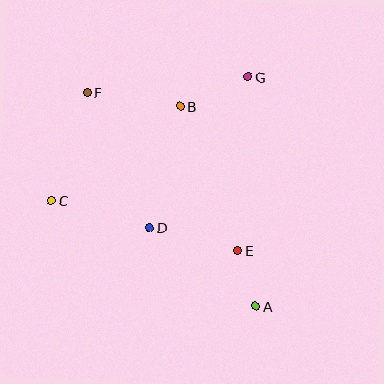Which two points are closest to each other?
Points A and E are closest to each other.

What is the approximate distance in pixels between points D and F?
The distance between D and F is approximately 149 pixels.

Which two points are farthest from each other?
Points A and F are farthest from each other.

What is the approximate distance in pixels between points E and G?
The distance between E and G is approximately 174 pixels.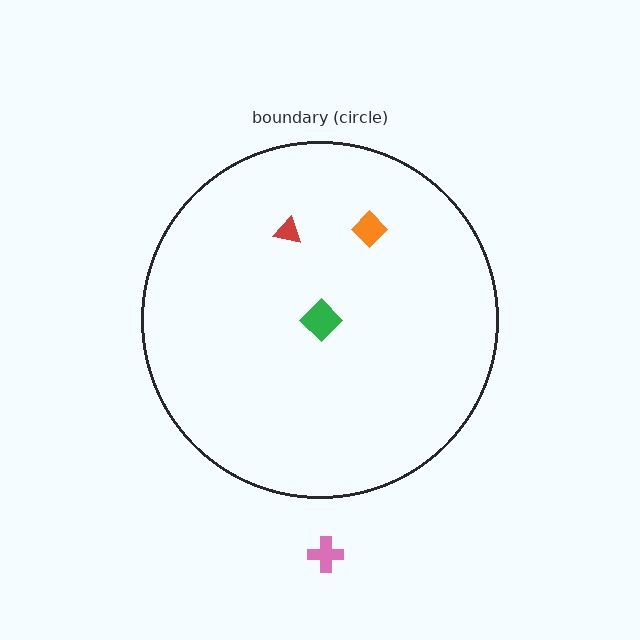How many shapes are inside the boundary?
3 inside, 1 outside.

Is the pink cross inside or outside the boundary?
Outside.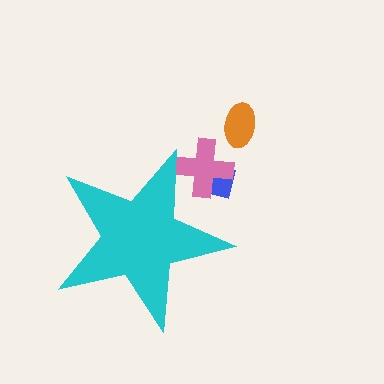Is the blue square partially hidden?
Yes, the blue square is partially hidden behind the cyan star.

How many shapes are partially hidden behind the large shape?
2 shapes are partially hidden.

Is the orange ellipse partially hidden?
No, the orange ellipse is fully visible.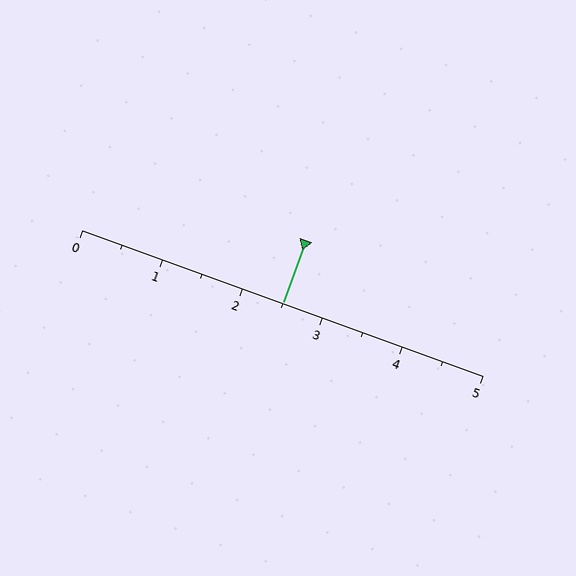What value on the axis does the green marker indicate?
The marker indicates approximately 2.5.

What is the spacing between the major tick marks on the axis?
The major ticks are spaced 1 apart.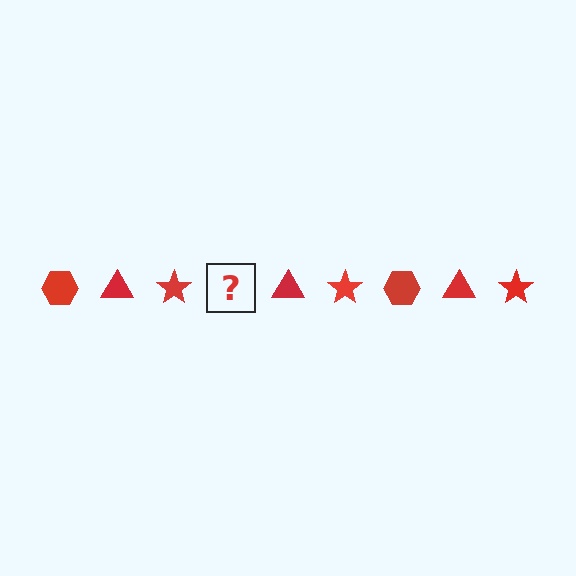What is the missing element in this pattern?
The missing element is a red hexagon.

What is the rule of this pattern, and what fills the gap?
The rule is that the pattern cycles through hexagon, triangle, star shapes in red. The gap should be filled with a red hexagon.